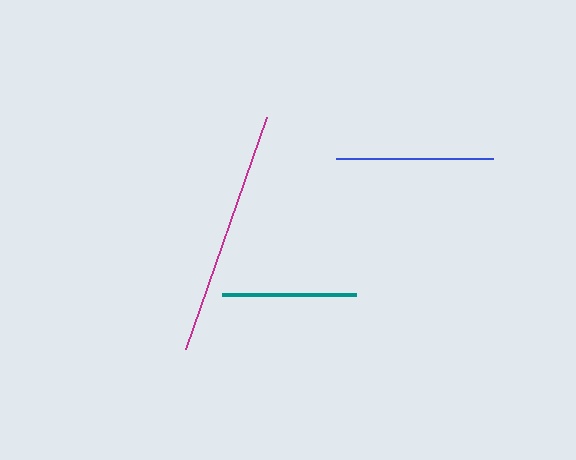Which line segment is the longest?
The magenta line is the longest at approximately 245 pixels.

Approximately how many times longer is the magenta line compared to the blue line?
The magenta line is approximately 1.6 times the length of the blue line.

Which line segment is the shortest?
The teal line is the shortest at approximately 134 pixels.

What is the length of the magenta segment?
The magenta segment is approximately 245 pixels long.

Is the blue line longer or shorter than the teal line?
The blue line is longer than the teal line.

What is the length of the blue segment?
The blue segment is approximately 157 pixels long.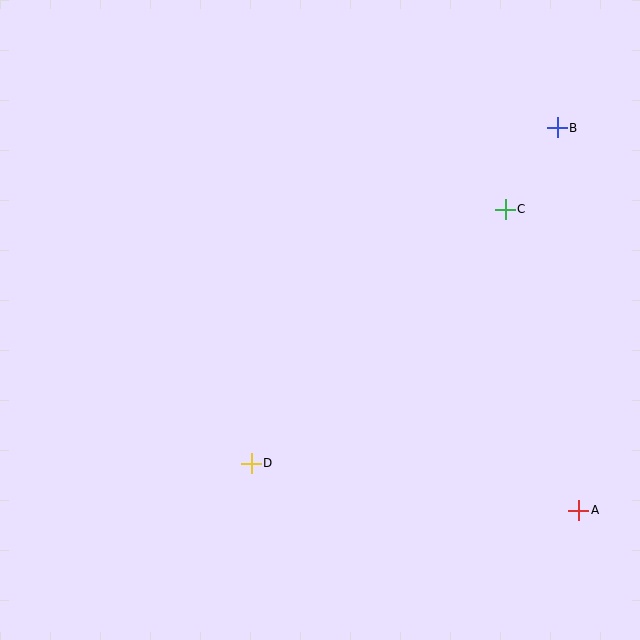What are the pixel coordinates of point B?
Point B is at (557, 128).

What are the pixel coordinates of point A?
Point A is at (579, 510).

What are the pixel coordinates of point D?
Point D is at (251, 463).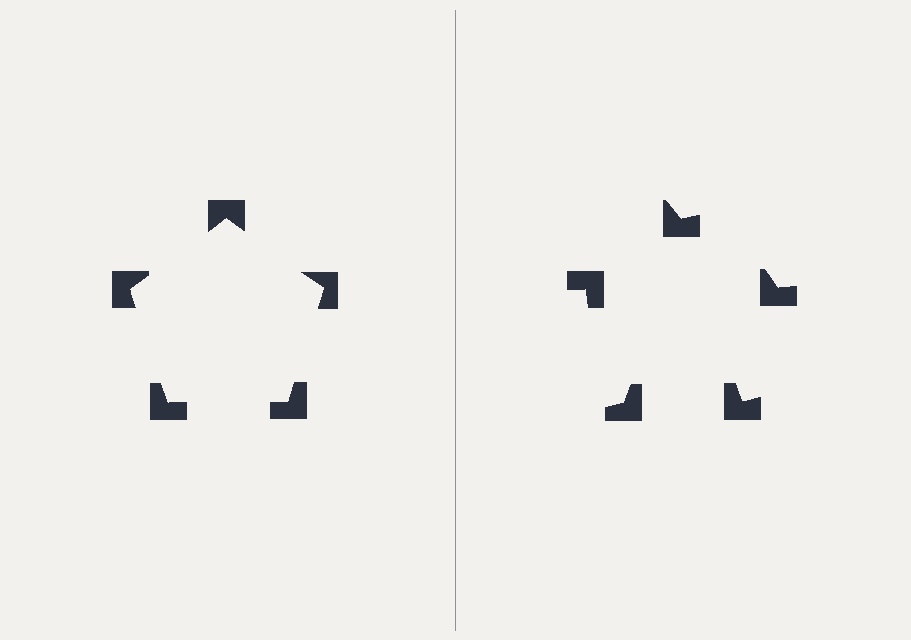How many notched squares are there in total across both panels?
10 — 5 on each side.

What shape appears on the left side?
An illusory pentagon.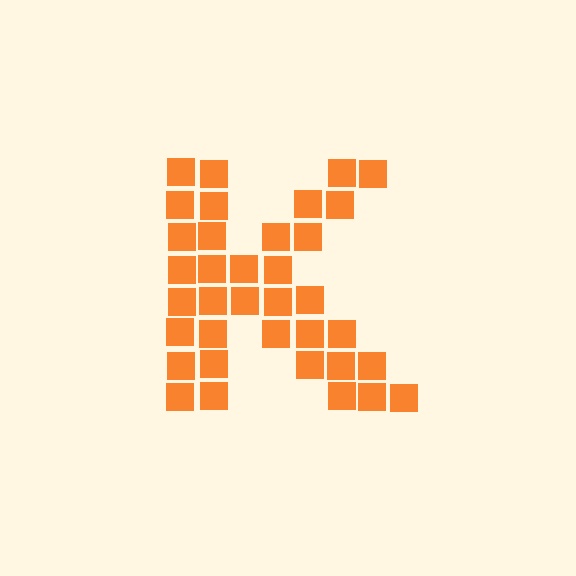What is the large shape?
The large shape is the letter K.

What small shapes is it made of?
It is made of small squares.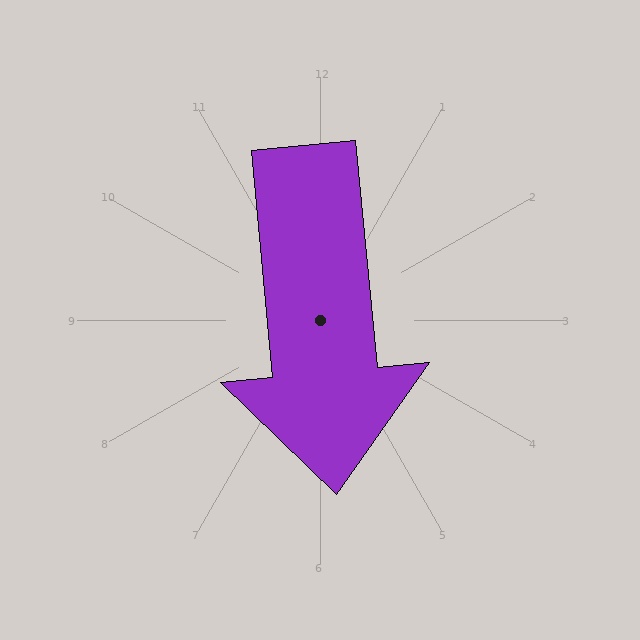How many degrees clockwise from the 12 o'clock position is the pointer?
Approximately 175 degrees.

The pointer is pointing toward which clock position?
Roughly 6 o'clock.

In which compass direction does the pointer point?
South.